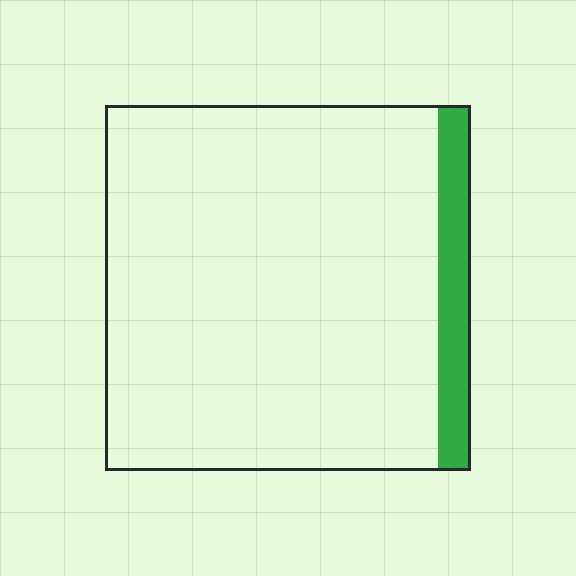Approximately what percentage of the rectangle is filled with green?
Approximately 10%.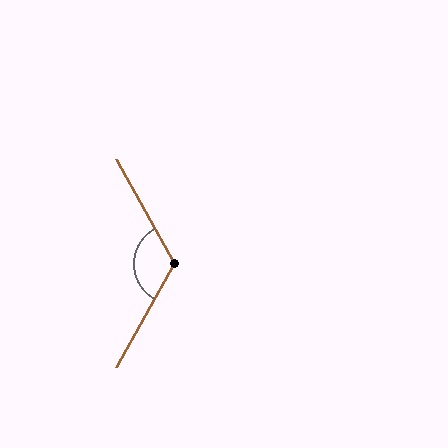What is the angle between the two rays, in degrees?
Approximately 122 degrees.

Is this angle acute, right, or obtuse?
It is obtuse.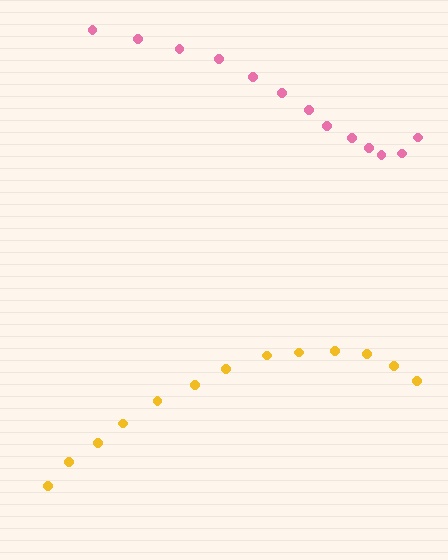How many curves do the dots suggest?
There are 2 distinct paths.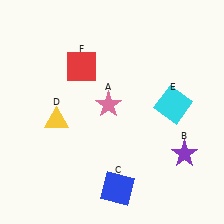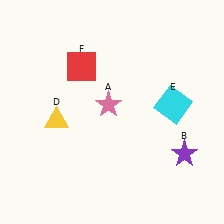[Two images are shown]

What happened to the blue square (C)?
The blue square (C) was removed in Image 2. It was in the bottom-right area of Image 1.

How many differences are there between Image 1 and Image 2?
There is 1 difference between the two images.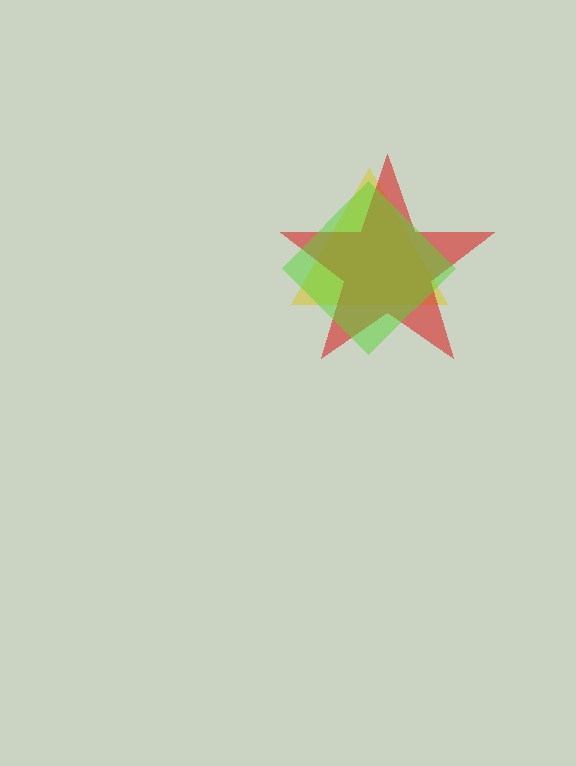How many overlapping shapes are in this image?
There are 3 overlapping shapes in the image.